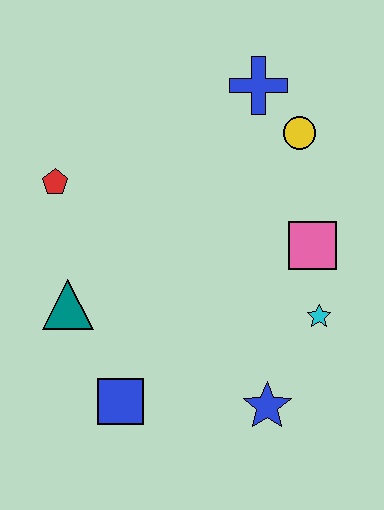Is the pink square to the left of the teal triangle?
No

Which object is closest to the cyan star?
The pink square is closest to the cyan star.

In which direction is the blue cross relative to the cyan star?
The blue cross is above the cyan star.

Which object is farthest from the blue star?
The blue cross is farthest from the blue star.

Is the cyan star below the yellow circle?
Yes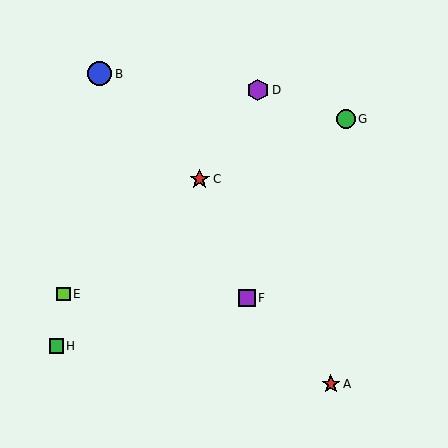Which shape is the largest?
The blue circle (labeled B) is the largest.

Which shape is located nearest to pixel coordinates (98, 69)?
The blue circle (labeled B) at (100, 74) is nearest to that location.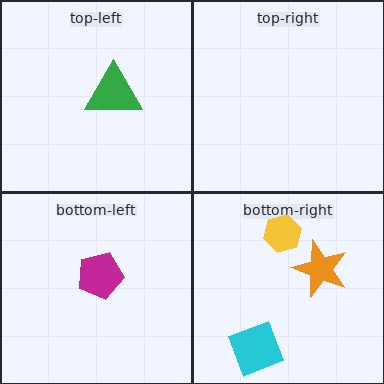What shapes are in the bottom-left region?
The magenta pentagon.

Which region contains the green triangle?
The top-left region.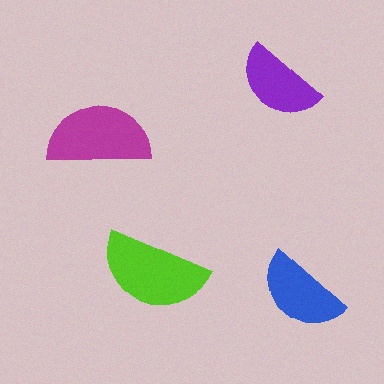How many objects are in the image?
There are 4 objects in the image.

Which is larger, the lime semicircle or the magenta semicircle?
The lime one.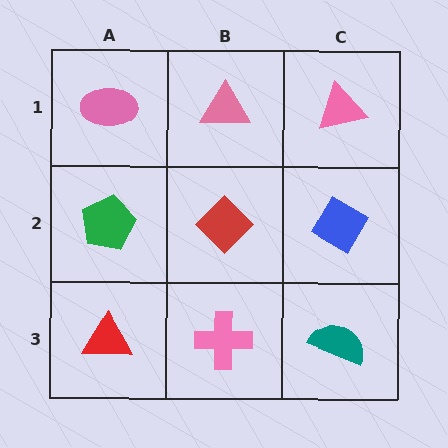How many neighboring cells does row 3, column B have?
3.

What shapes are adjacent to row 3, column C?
A blue diamond (row 2, column C), a pink cross (row 3, column B).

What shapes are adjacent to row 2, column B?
A pink triangle (row 1, column B), a pink cross (row 3, column B), a green pentagon (row 2, column A), a blue diamond (row 2, column C).